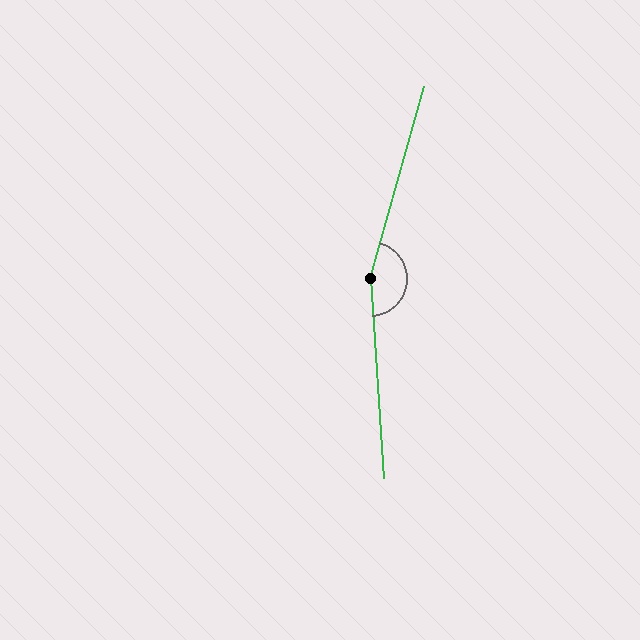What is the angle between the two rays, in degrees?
Approximately 160 degrees.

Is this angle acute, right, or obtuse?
It is obtuse.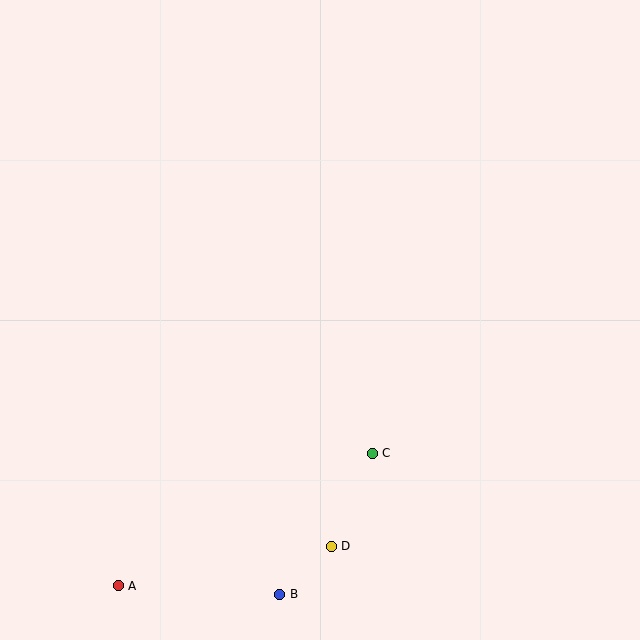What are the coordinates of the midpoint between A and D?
The midpoint between A and D is at (225, 566).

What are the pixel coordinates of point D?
Point D is at (331, 546).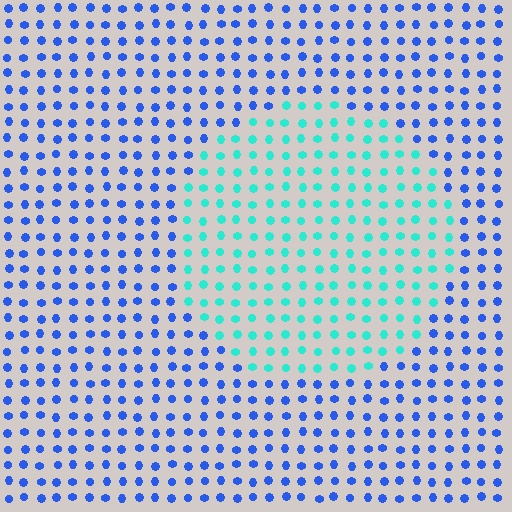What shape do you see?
I see a circle.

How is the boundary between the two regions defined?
The boundary is defined purely by a slight shift in hue (about 53 degrees). Spacing, size, and orientation are identical on both sides.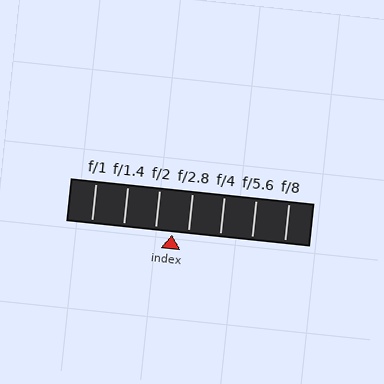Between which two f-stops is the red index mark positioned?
The index mark is between f/2 and f/2.8.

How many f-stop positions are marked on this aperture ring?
There are 7 f-stop positions marked.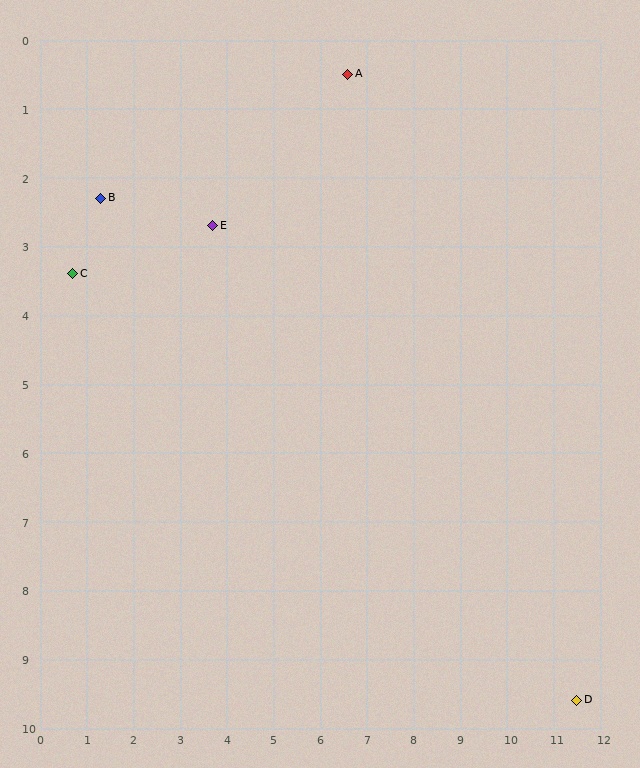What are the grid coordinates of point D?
Point D is at approximately (11.5, 9.6).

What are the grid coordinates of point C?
Point C is at approximately (0.7, 3.4).